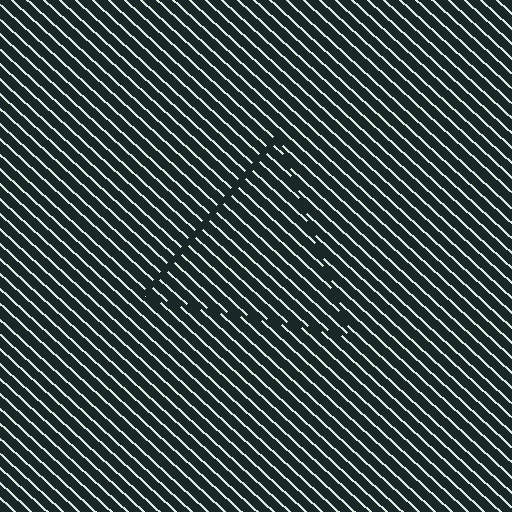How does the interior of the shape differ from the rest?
The interior of the shape contains the same grating, shifted by half a period — the contour is defined by the phase discontinuity where line-ends from the inner and outer gratings abut.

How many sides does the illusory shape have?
3 sides — the line-ends trace a triangle.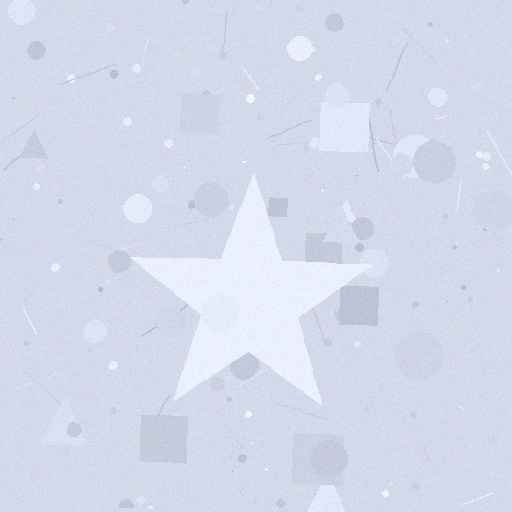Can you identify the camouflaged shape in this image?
The camouflaged shape is a star.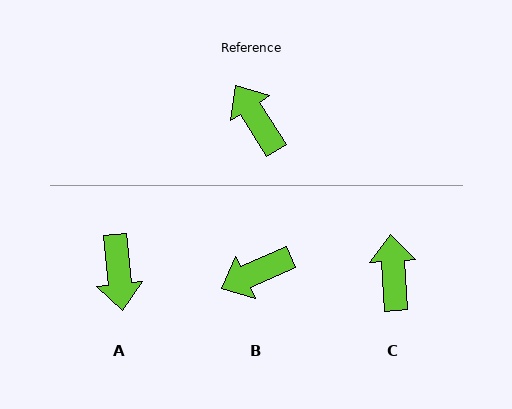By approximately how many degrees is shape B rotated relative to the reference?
Approximately 82 degrees counter-clockwise.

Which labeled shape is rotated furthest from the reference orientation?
A, about 154 degrees away.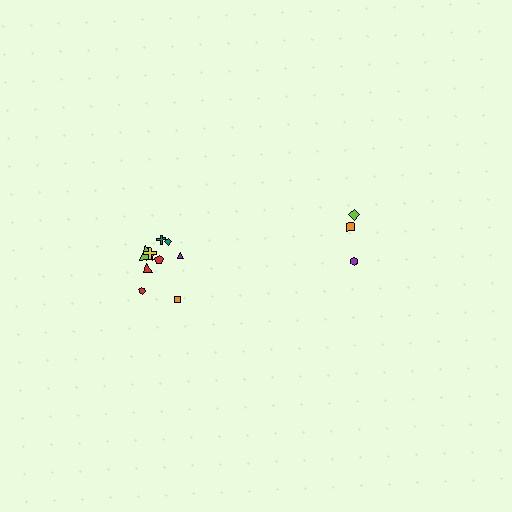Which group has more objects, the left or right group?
The left group.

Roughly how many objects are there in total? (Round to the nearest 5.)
Roughly 15 objects in total.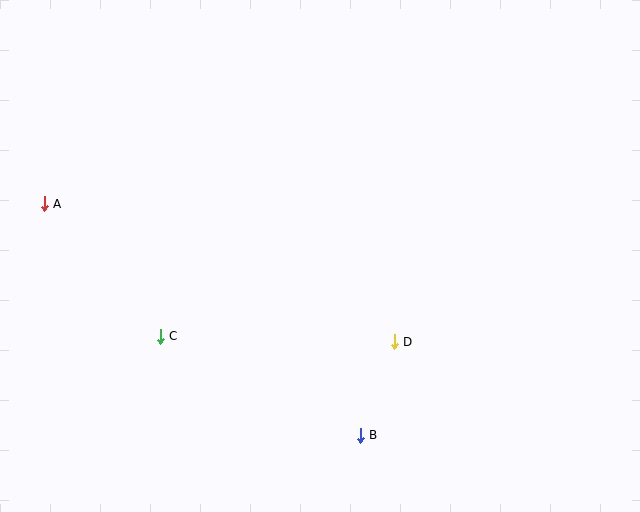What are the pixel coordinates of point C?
Point C is at (160, 336).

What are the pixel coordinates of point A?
Point A is at (44, 204).